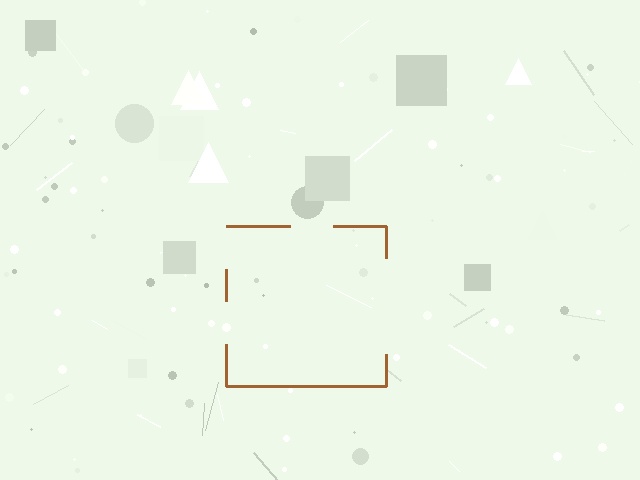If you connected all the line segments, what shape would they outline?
They would outline a square.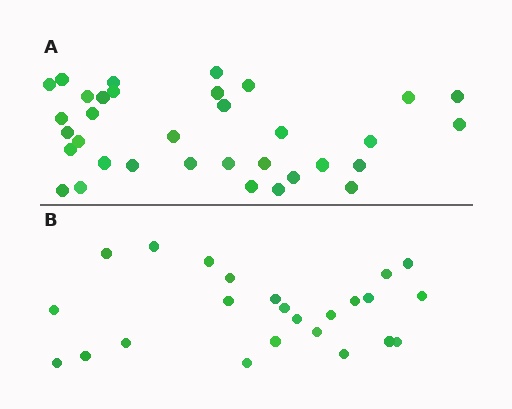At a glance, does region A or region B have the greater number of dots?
Region A (the top region) has more dots.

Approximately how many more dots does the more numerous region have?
Region A has roughly 10 or so more dots than region B.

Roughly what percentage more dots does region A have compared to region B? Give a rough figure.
About 40% more.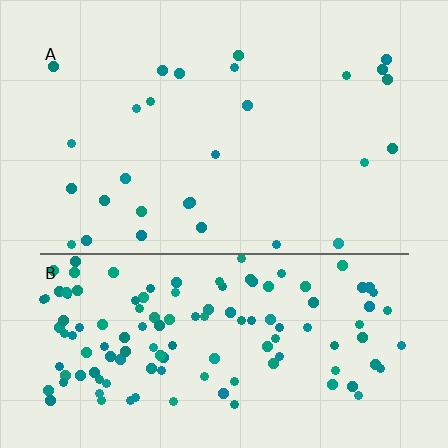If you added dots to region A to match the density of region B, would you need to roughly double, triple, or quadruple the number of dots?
Approximately quadruple.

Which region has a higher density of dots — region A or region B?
B (the bottom).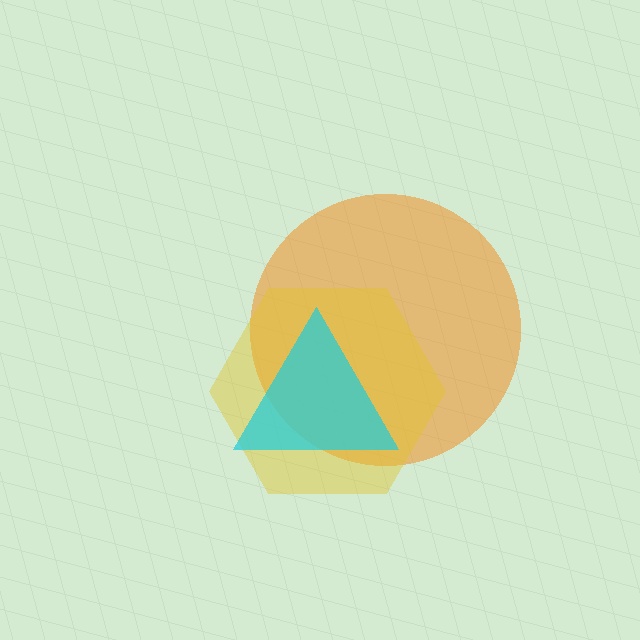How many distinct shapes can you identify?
There are 3 distinct shapes: an orange circle, a yellow hexagon, a cyan triangle.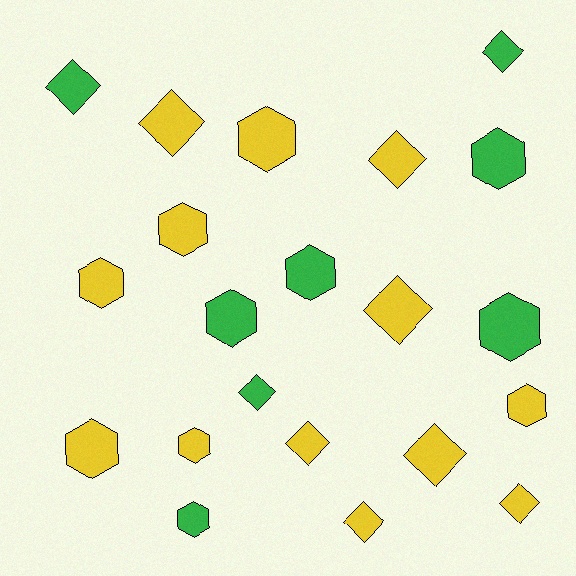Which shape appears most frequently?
Hexagon, with 11 objects.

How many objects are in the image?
There are 21 objects.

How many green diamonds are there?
There are 3 green diamonds.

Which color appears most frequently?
Yellow, with 13 objects.